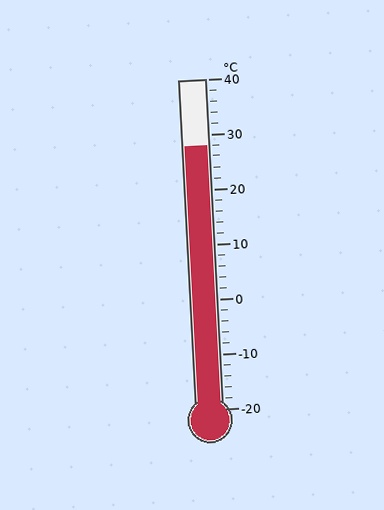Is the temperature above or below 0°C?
The temperature is above 0°C.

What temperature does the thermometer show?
The thermometer shows approximately 28°C.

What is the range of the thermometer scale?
The thermometer scale ranges from -20°C to 40°C.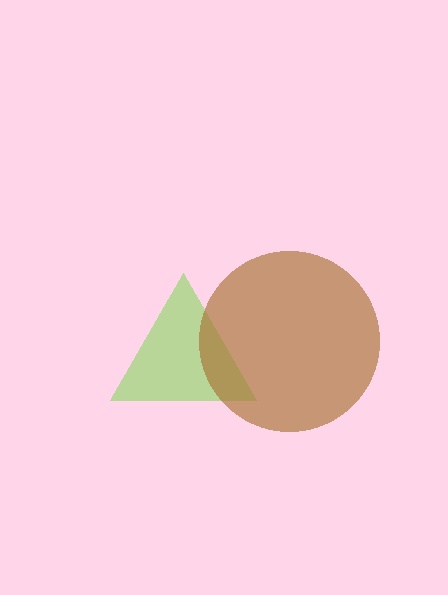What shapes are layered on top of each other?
The layered shapes are: a lime triangle, a brown circle.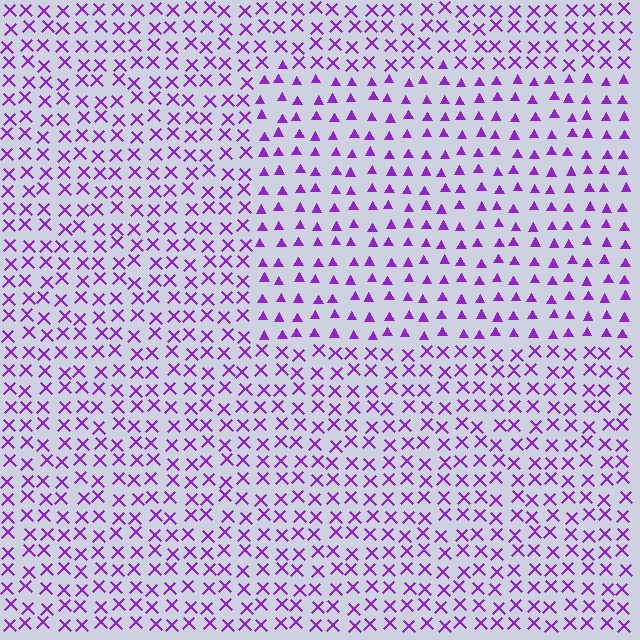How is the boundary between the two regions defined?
The boundary is defined by a change in element shape: triangles inside vs. X marks outside. All elements share the same color and spacing.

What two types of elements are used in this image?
The image uses triangles inside the rectangle region and X marks outside it.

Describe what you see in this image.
The image is filled with small purple elements arranged in a uniform grid. A rectangle-shaped region contains triangles, while the surrounding area contains X marks. The boundary is defined purely by the change in element shape.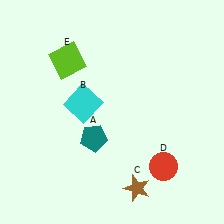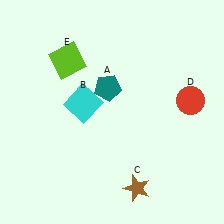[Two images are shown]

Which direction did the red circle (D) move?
The red circle (D) moved up.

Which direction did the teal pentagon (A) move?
The teal pentagon (A) moved up.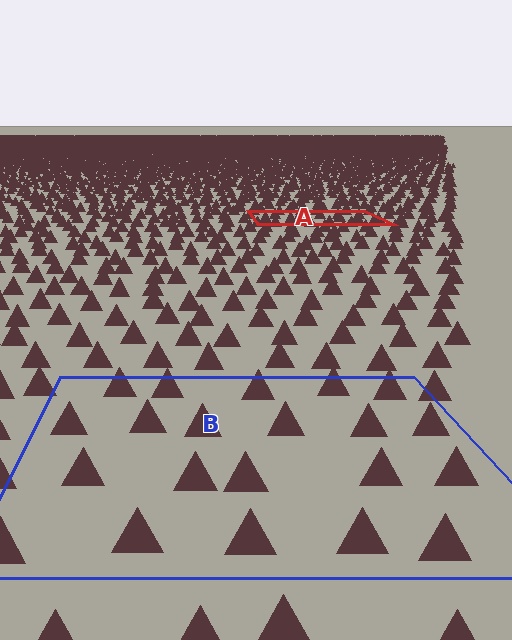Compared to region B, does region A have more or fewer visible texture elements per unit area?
Region A has more texture elements per unit area — they are packed more densely because it is farther away.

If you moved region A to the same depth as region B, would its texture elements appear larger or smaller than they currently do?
They would appear larger. At a closer depth, the same texture elements are projected at a bigger on-screen size.